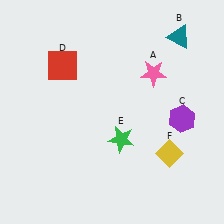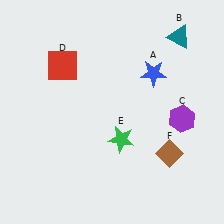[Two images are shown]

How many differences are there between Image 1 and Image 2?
There are 2 differences between the two images.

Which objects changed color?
A changed from pink to blue. F changed from yellow to brown.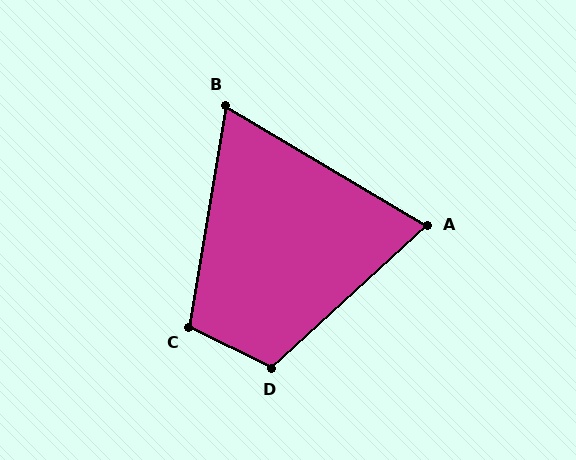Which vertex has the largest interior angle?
D, at approximately 111 degrees.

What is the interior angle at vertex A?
Approximately 73 degrees (acute).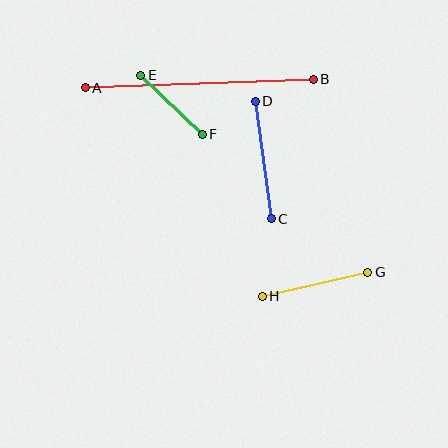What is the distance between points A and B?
The distance is approximately 228 pixels.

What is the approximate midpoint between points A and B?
The midpoint is at approximately (199, 83) pixels.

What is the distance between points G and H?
The distance is approximately 109 pixels.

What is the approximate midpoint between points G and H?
The midpoint is at approximately (315, 284) pixels.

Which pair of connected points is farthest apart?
Points A and B are farthest apart.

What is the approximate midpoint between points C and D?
The midpoint is at approximately (263, 160) pixels.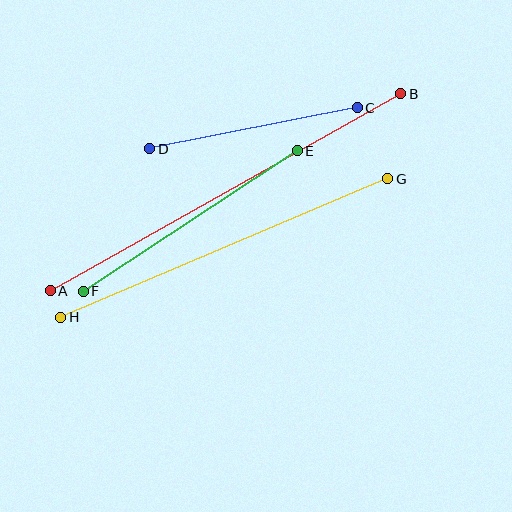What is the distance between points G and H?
The distance is approximately 355 pixels.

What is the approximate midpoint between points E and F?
The midpoint is at approximately (190, 221) pixels.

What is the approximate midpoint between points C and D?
The midpoint is at approximately (254, 128) pixels.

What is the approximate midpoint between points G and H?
The midpoint is at approximately (224, 248) pixels.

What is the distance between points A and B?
The distance is approximately 402 pixels.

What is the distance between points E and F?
The distance is approximately 256 pixels.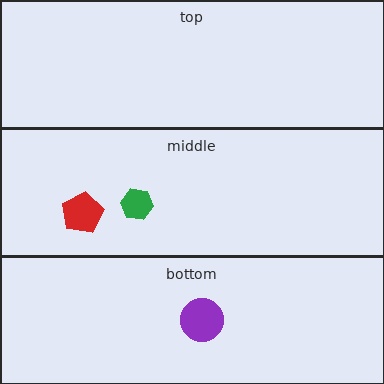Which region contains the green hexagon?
The middle region.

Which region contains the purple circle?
The bottom region.